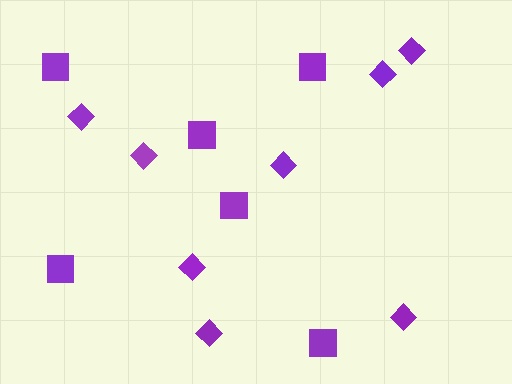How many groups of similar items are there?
There are 2 groups: one group of squares (6) and one group of diamonds (8).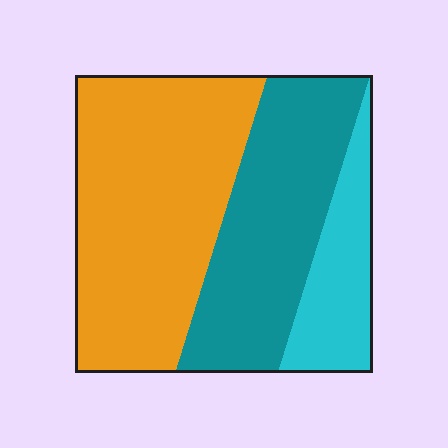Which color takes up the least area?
Cyan, at roughly 15%.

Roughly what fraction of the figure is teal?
Teal covers roughly 35% of the figure.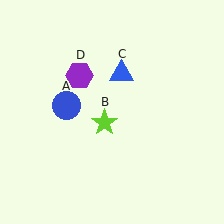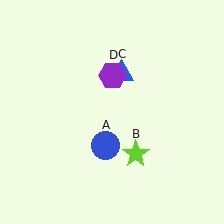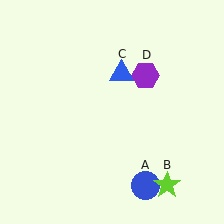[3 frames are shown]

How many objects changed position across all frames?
3 objects changed position: blue circle (object A), lime star (object B), purple hexagon (object D).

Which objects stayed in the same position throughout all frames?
Blue triangle (object C) remained stationary.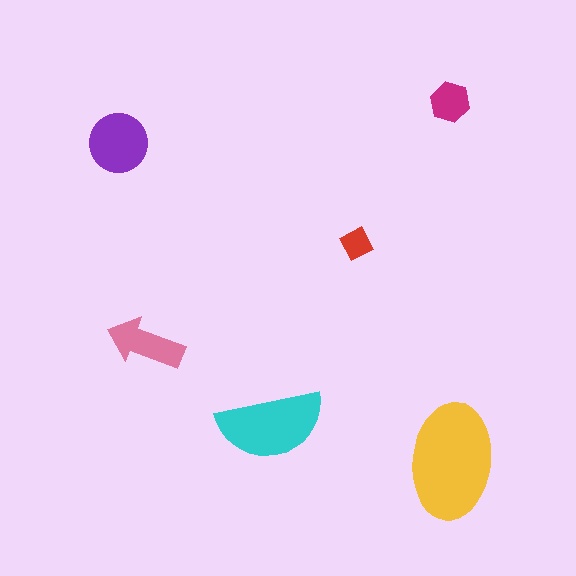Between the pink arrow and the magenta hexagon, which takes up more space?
The pink arrow.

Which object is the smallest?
The red diamond.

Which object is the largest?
The yellow ellipse.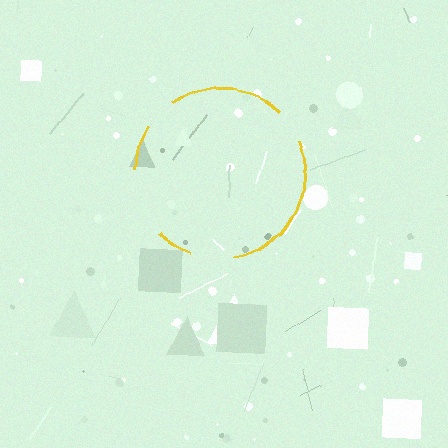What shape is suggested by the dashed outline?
The dashed outline suggests a circle.